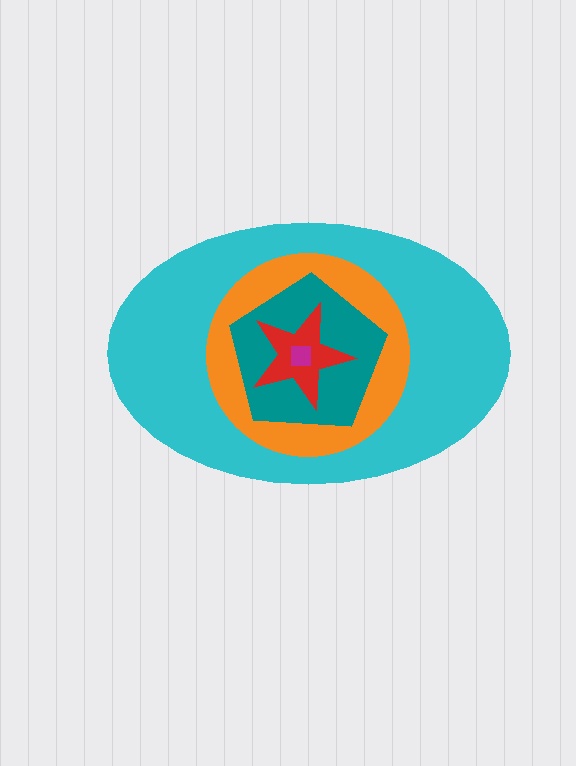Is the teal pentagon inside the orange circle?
Yes.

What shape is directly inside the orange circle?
The teal pentagon.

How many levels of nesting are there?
5.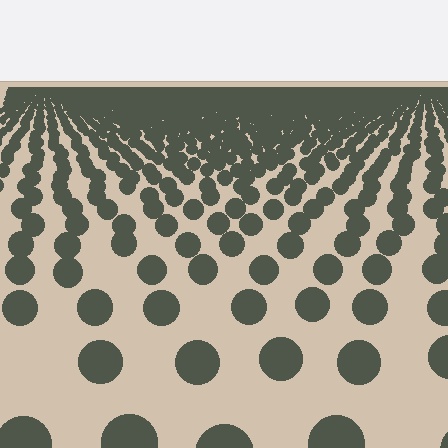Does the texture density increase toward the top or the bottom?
Density increases toward the top.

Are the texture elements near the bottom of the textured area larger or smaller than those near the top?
Larger. Near the bottom, elements are closer to the viewer and appear at a bigger on-screen size.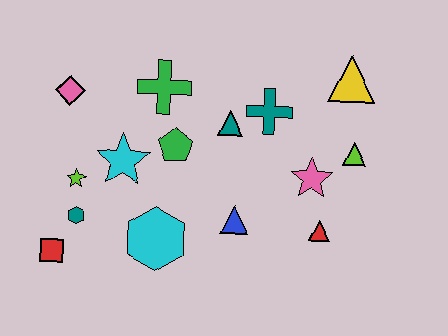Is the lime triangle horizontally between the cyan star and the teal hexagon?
No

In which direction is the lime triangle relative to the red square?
The lime triangle is to the right of the red square.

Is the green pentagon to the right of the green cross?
Yes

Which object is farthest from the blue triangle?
The pink diamond is farthest from the blue triangle.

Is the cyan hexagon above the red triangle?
No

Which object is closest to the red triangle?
The pink star is closest to the red triangle.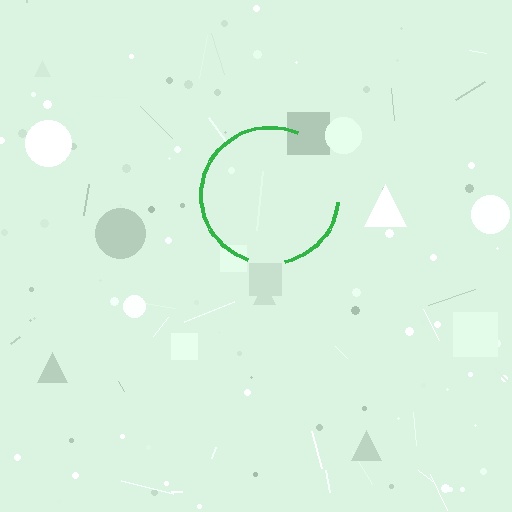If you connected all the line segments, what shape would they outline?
They would outline a circle.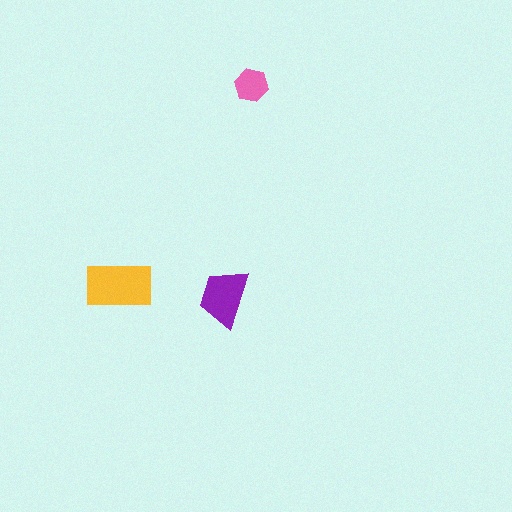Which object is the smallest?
The pink hexagon.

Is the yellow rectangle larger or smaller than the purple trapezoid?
Larger.